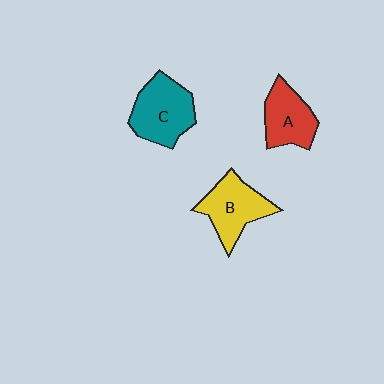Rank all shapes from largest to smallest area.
From largest to smallest: C (teal), B (yellow), A (red).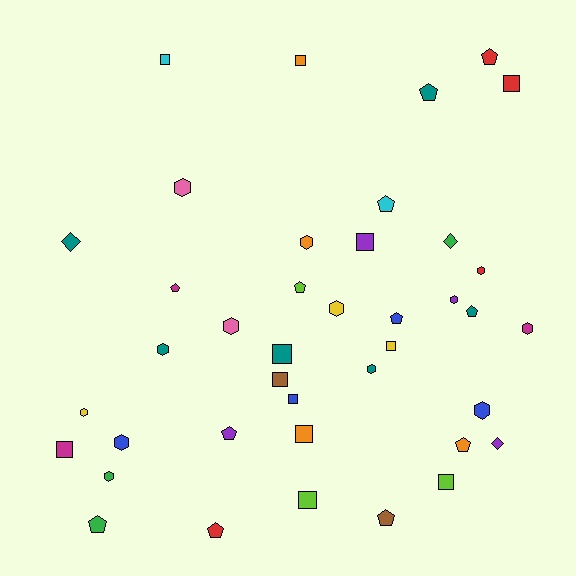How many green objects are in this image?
There are 3 green objects.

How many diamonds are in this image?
There are 3 diamonds.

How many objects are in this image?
There are 40 objects.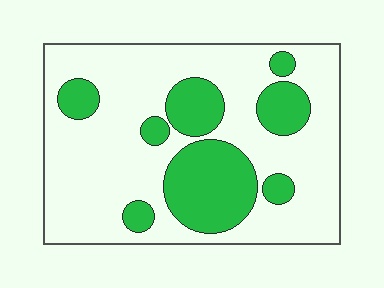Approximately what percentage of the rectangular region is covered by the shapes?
Approximately 30%.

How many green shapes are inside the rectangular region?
8.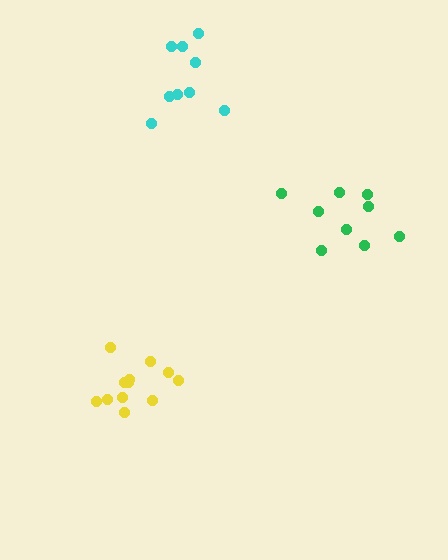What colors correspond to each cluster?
The clusters are colored: yellow, cyan, green.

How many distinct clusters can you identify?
There are 3 distinct clusters.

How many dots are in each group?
Group 1: 12 dots, Group 2: 9 dots, Group 3: 9 dots (30 total).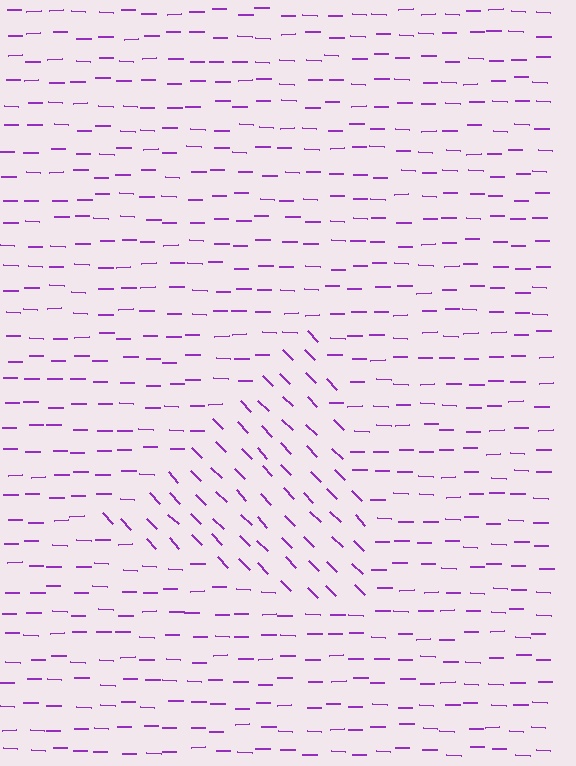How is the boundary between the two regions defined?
The boundary is defined purely by a change in line orientation (approximately 45 degrees difference). All lines are the same color and thickness.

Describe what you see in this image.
The image is filled with small purple line segments. A triangle region in the image has lines oriented differently from the surrounding lines, creating a visible texture boundary.